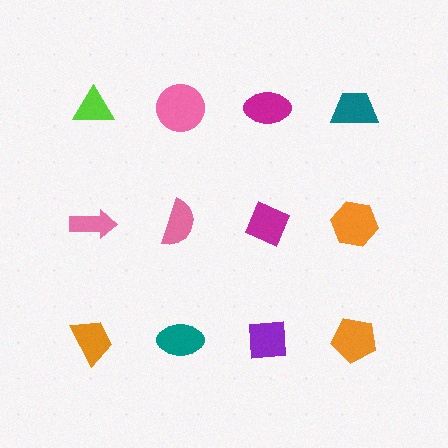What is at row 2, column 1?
A pink arrow.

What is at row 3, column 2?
A teal ellipse.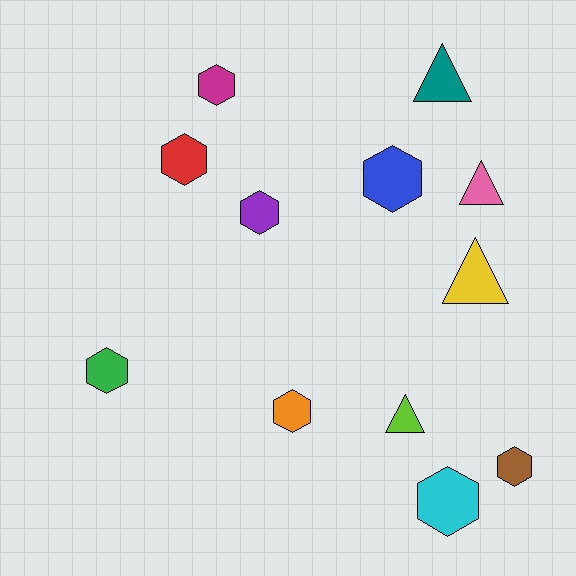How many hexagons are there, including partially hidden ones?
There are 8 hexagons.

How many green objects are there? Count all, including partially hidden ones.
There is 1 green object.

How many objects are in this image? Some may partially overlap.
There are 12 objects.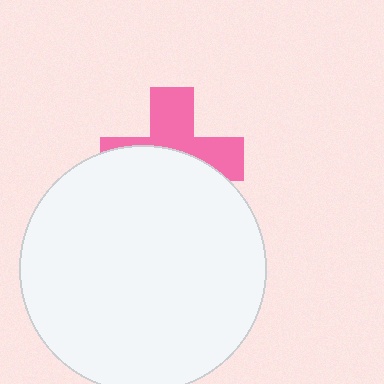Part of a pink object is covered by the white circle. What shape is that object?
It is a cross.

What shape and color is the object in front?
The object in front is a white circle.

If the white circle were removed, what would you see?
You would see the complete pink cross.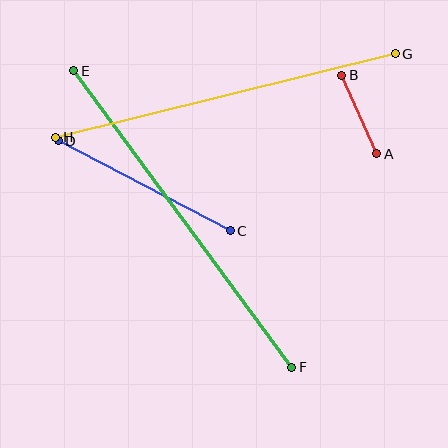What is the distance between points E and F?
The distance is approximately 368 pixels.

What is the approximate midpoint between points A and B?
The midpoint is at approximately (359, 114) pixels.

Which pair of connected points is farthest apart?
Points E and F are farthest apart.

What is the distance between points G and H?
The distance is approximately 350 pixels.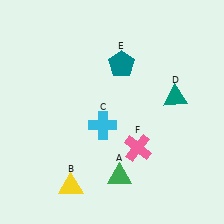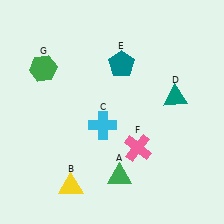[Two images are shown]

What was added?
A green hexagon (G) was added in Image 2.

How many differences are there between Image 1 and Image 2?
There is 1 difference between the two images.